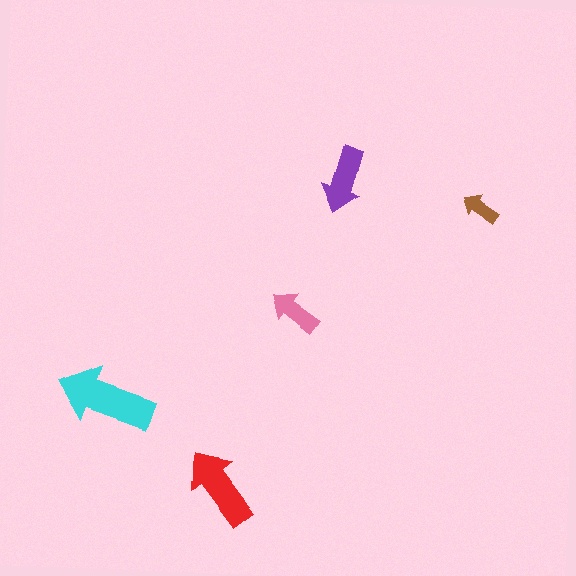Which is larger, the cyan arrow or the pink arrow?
The cyan one.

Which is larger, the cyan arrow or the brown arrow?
The cyan one.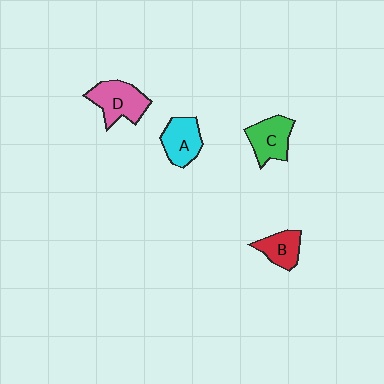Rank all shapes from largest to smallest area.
From largest to smallest: D (pink), C (green), A (cyan), B (red).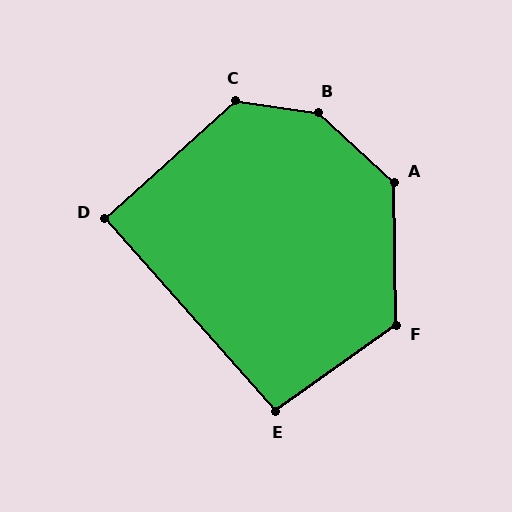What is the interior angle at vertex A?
Approximately 134 degrees (obtuse).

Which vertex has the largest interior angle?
B, at approximately 145 degrees.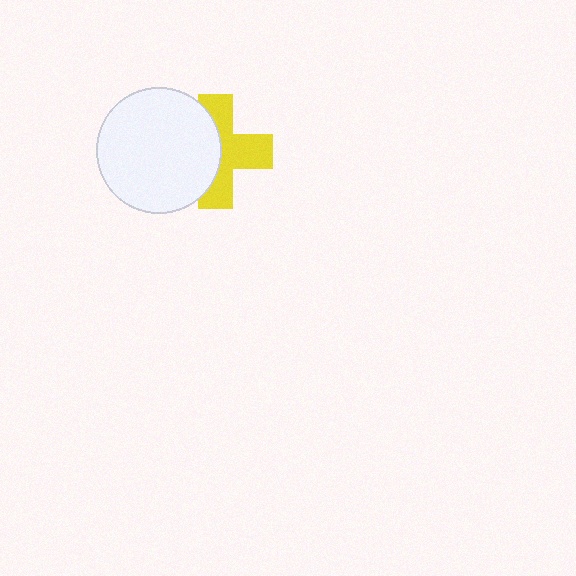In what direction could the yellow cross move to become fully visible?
The yellow cross could move right. That would shift it out from behind the white circle entirely.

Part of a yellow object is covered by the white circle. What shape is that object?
It is a cross.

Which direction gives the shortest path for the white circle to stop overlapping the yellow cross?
Moving left gives the shortest separation.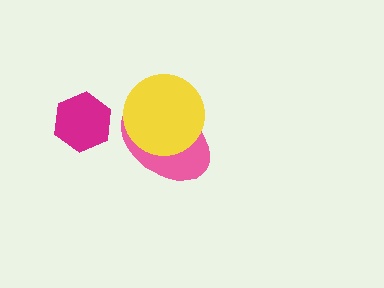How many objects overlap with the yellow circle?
1 object overlaps with the yellow circle.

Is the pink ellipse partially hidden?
Yes, it is partially covered by another shape.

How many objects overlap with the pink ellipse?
1 object overlaps with the pink ellipse.